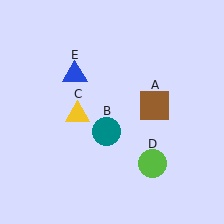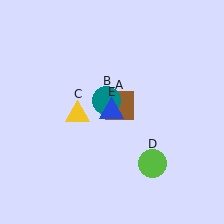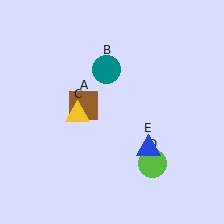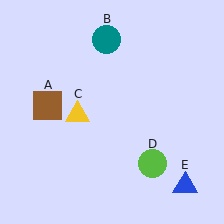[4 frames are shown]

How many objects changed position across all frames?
3 objects changed position: brown square (object A), teal circle (object B), blue triangle (object E).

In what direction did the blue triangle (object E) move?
The blue triangle (object E) moved down and to the right.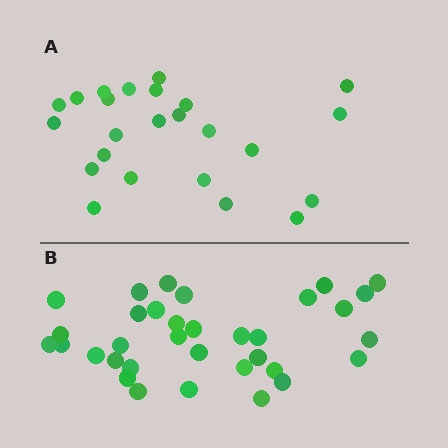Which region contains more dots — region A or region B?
Region B (the bottom region) has more dots.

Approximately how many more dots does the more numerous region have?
Region B has roughly 10 or so more dots than region A.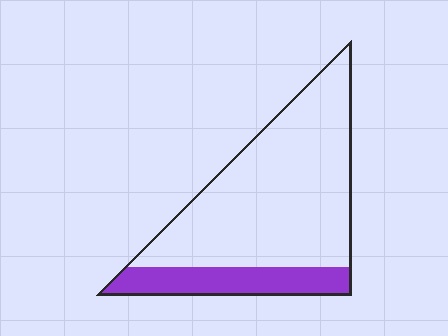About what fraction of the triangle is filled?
About one fifth (1/5).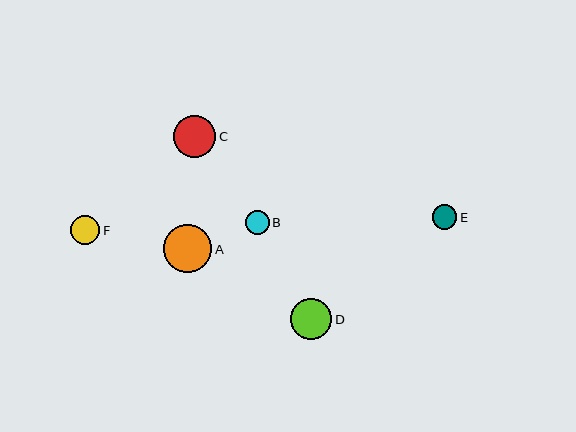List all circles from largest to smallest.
From largest to smallest: A, C, D, F, E, B.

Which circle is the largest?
Circle A is the largest with a size of approximately 48 pixels.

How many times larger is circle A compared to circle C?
Circle A is approximately 1.1 times the size of circle C.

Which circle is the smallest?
Circle B is the smallest with a size of approximately 24 pixels.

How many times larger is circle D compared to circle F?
Circle D is approximately 1.4 times the size of circle F.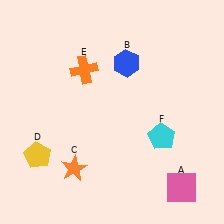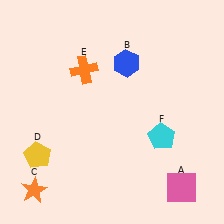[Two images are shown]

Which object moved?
The orange star (C) moved left.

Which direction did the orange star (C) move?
The orange star (C) moved left.